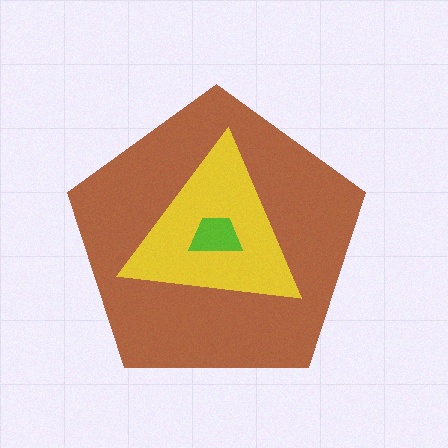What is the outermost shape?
The brown pentagon.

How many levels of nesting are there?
3.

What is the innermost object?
The lime trapezoid.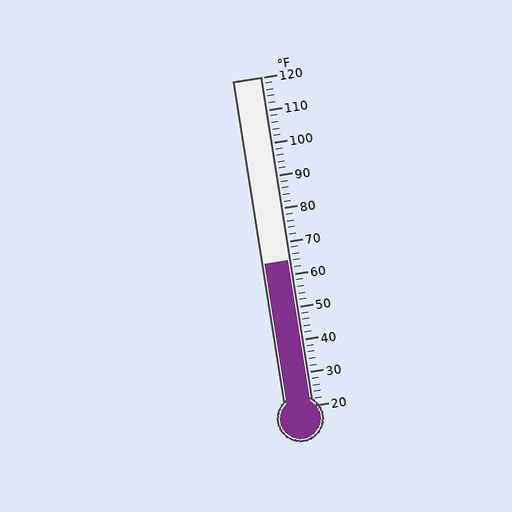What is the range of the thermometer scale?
The thermometer scale ranges from 20°F to 120°F.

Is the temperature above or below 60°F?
The temperature is above 60°F.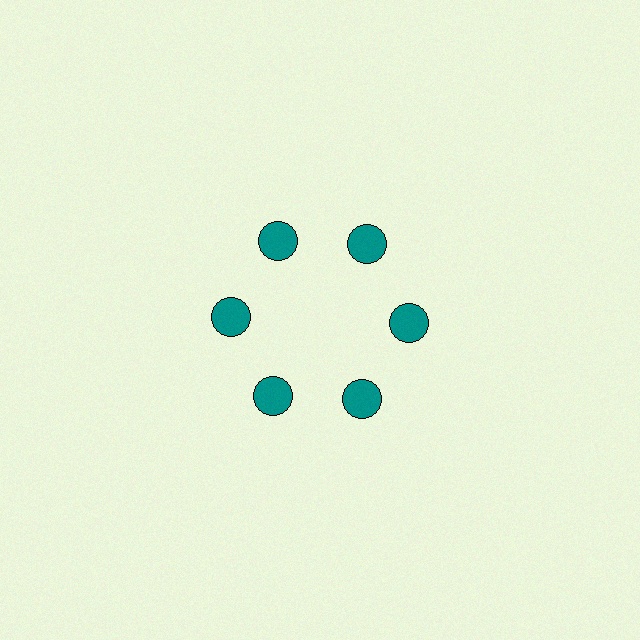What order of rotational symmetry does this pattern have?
This pattern has 6-fold rotational symmetry.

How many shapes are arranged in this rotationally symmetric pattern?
There are 6 shapes, arranged in 6 groups of 1.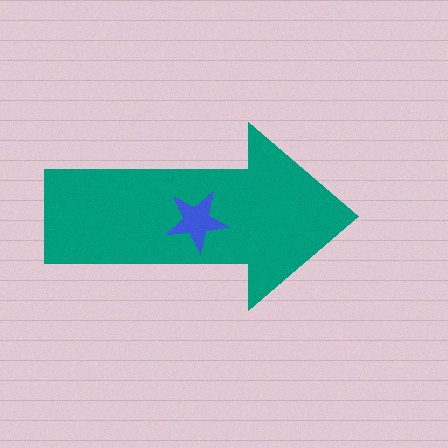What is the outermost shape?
The teal arrow.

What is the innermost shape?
The blue star.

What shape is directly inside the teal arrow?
The blue star.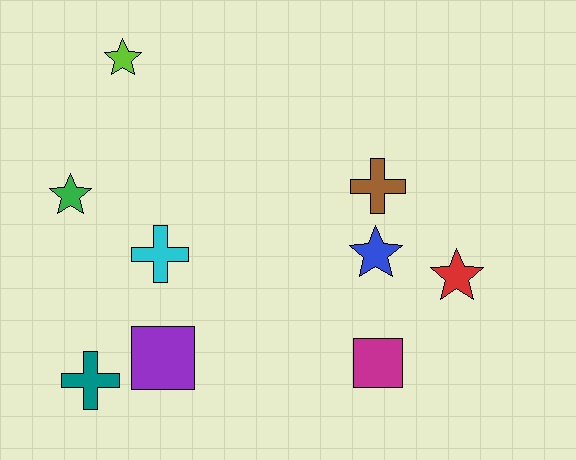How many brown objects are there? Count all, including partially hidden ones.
There is 1 brown object.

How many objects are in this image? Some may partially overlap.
There are 9 objects.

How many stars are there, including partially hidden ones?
There are 4 stars.